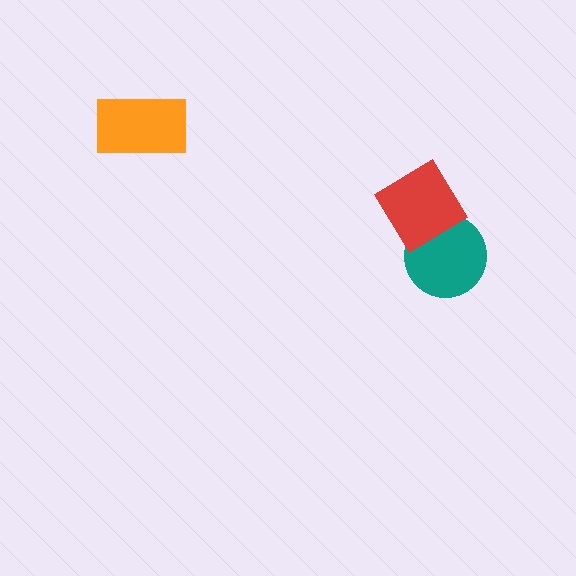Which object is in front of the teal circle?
The red diamond is in front of the teal circle.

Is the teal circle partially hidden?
Yes, it is partially covered by another shape.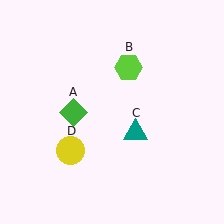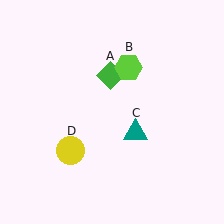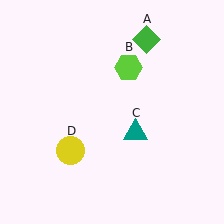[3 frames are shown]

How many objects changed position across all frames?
1 object changed position: green diamond (object A).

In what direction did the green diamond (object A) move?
The green diamond (object A) moved up and to the right.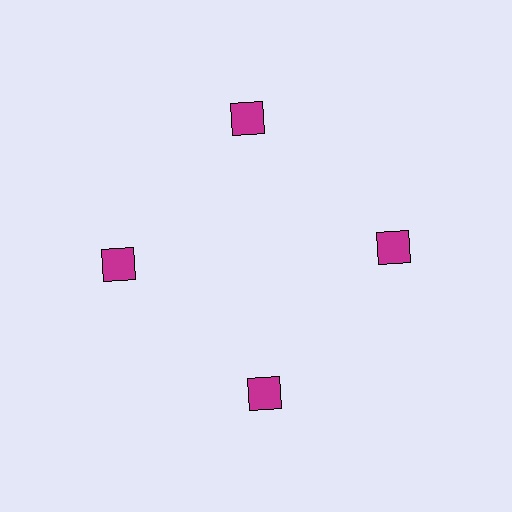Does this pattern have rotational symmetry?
Yes, this pattern has 4-fold rotational symmetry. It looks the same after rotating 90 degrees around the center.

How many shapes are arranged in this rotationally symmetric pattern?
There are 4 shapes, arranged in 4 groups of 1.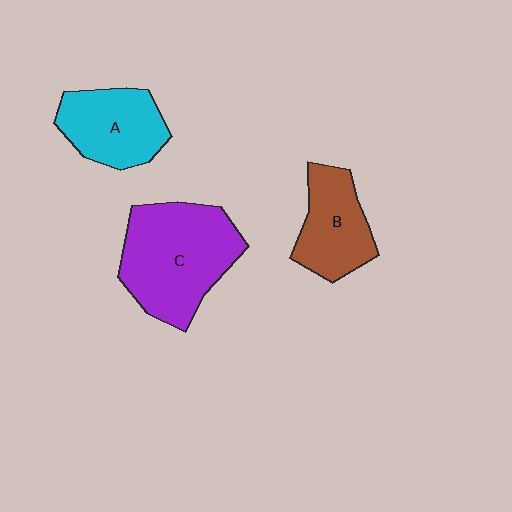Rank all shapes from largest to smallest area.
From largest to smallest: C (purple), A (cyan), B (brown).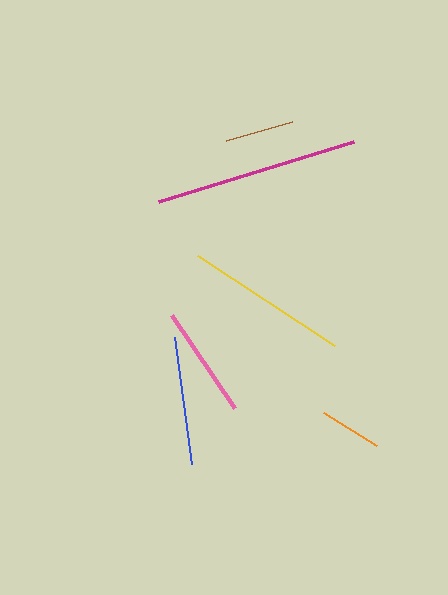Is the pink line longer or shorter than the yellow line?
The yellow line is longer than the pink line.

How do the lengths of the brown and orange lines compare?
The brown and orange lines are approximately the same length.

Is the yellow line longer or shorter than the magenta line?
The magenta line is longer than the yellow line.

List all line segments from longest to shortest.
From longest to shortest: magenta, yellow, blue, pink, brown, orange.